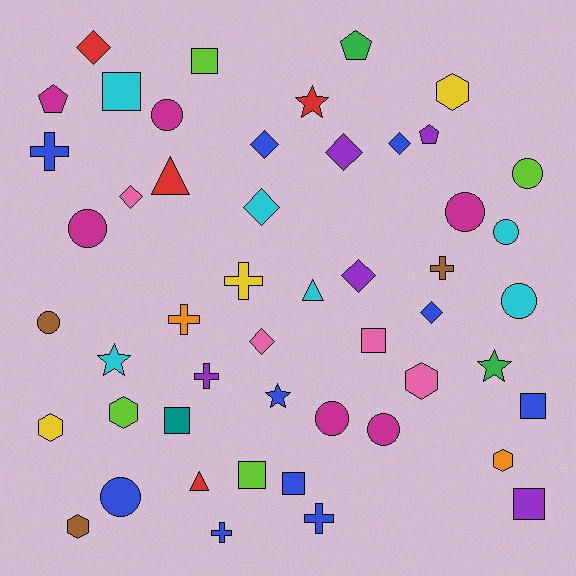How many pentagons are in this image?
There are 3 pentagons.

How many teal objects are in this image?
There is 1 teal object.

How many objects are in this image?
There are 50 objects.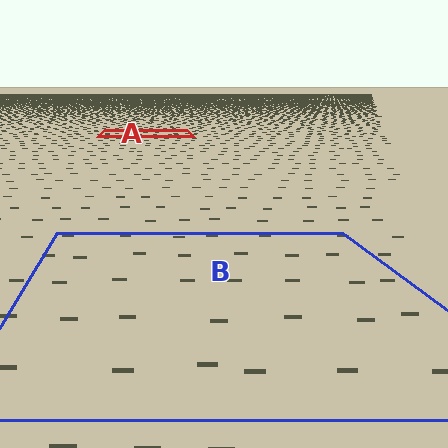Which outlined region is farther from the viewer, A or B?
Region A is farther from the viewer — the texture elements inside it appear smaller and more densely packed.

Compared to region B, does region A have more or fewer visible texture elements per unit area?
Region A has more texture elements per unit area — they are packed more densely because it is farther away.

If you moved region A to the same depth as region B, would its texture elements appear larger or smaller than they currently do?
They would appear larger. At a closer depth, the same texture elements are projected at a bigger on-screen size.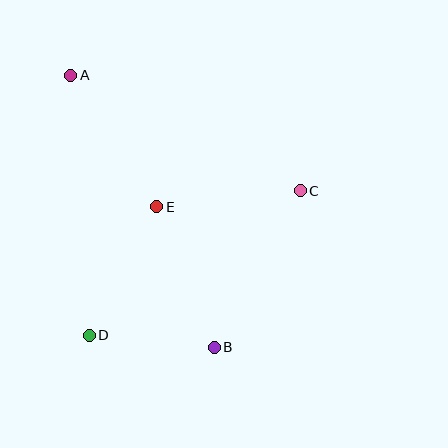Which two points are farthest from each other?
Points A and B are farthest from each other.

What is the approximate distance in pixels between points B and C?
The distance between B and C is approximately 178 pixels.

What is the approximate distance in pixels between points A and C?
The distance between A and C is approximately 257 pixels.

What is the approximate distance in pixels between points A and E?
The distance between A and E is approximately 157 pixels.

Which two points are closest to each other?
Points B and D are closest to each other.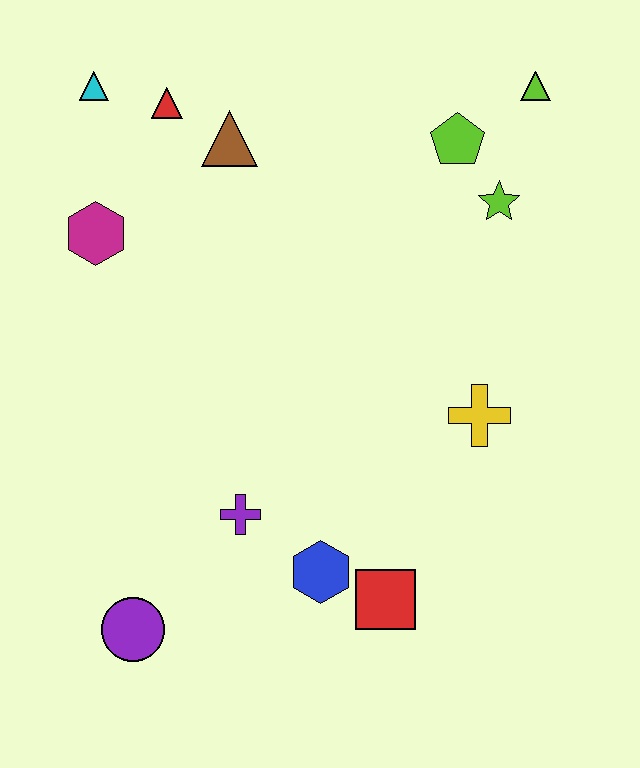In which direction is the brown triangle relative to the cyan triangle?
The brown triangle is to the right of the cyan triangle.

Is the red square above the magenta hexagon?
No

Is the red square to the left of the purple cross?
No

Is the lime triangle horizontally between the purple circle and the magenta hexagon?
No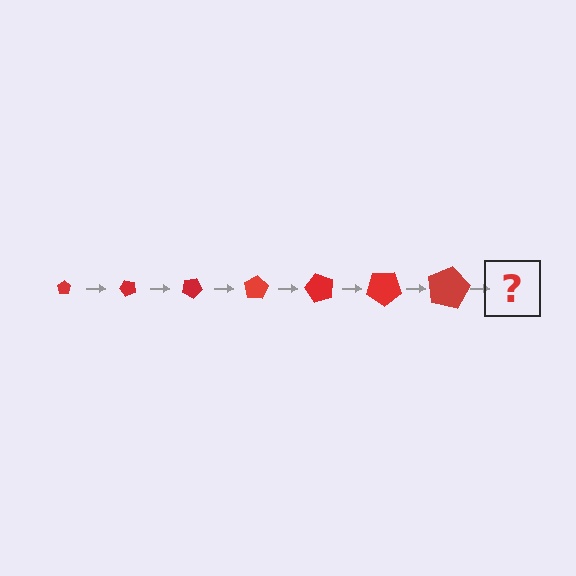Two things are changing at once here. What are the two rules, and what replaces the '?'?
The two rules are that the pentagon grows larger each step and it rotates 50 degrees each step. The '?' should be a pentagon, larger than the previous one and rotated 350 degrees from the start.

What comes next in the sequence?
The next element should be a pentagon, larger than the previous one and rotated 350 degrees from the start.